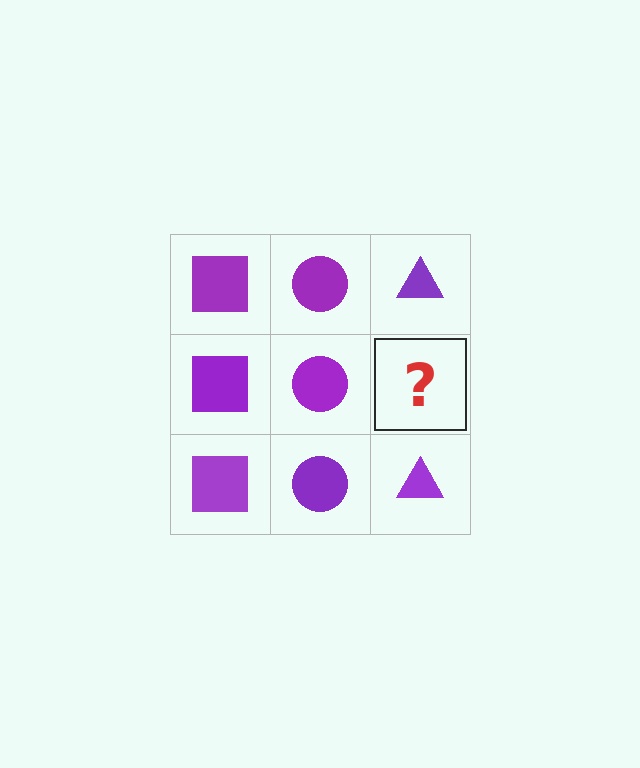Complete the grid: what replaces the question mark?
The question mark should be replaced with a purple triangle.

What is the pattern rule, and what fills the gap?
The rule is that each column has a consistent shape. The gap should be filled with a purple triangle.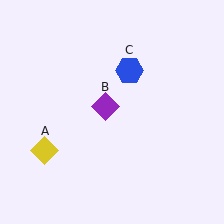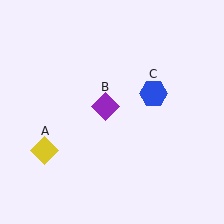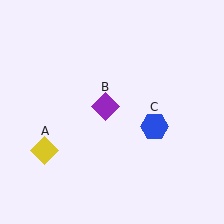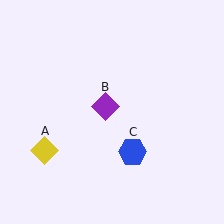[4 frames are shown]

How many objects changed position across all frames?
1 object changed position: blue hexagon (object C).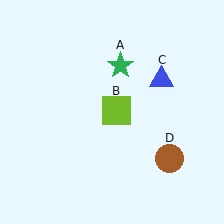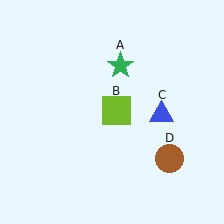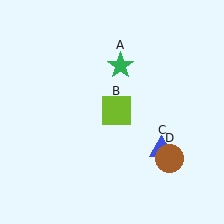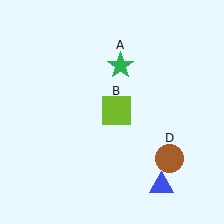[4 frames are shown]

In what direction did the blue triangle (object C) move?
The blue triangle (object C) moved down.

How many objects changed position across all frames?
1 object changed position: blue triangle (object C).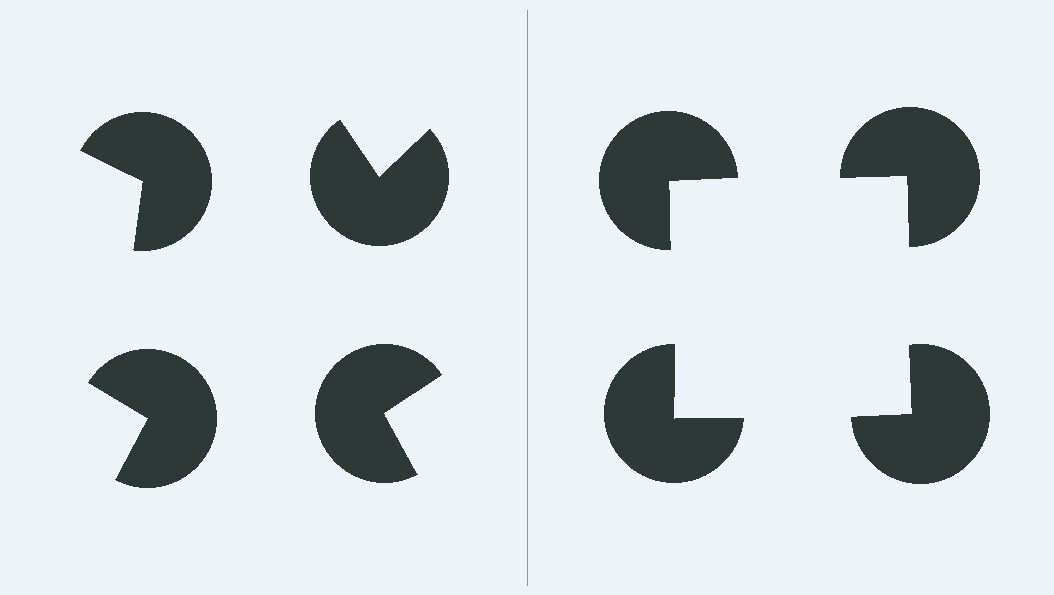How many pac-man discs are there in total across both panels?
8 — 4 on each side.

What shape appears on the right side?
An illusory square.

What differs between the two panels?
The pac-man discs are positioned identically on both sides; only the wedge orientations differ. On the right they align to a square; on the left they are misaligned.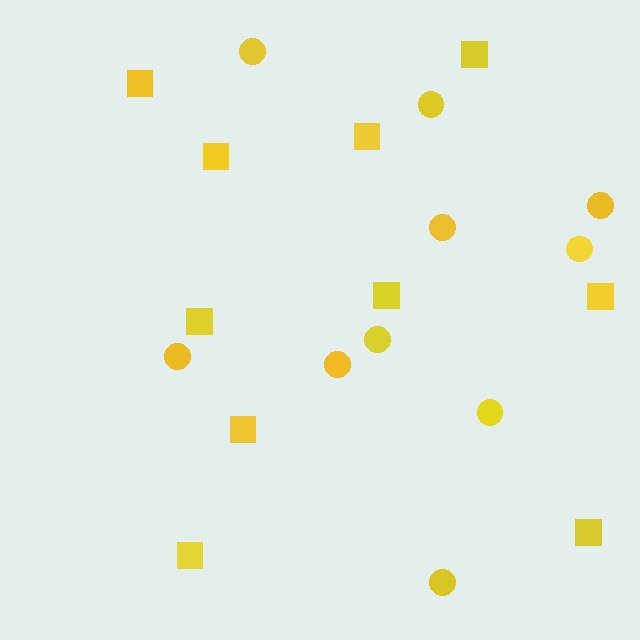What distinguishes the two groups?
There are 2 groups: one group of circles (10) and one group of squares (10).